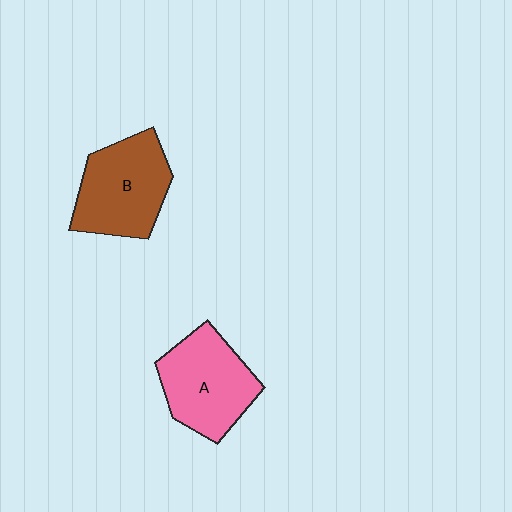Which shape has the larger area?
Shape B (brown).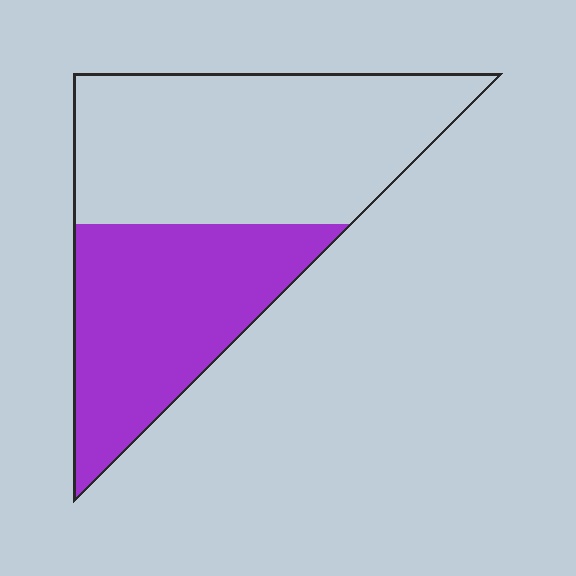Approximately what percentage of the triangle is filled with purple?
Approximately 40%.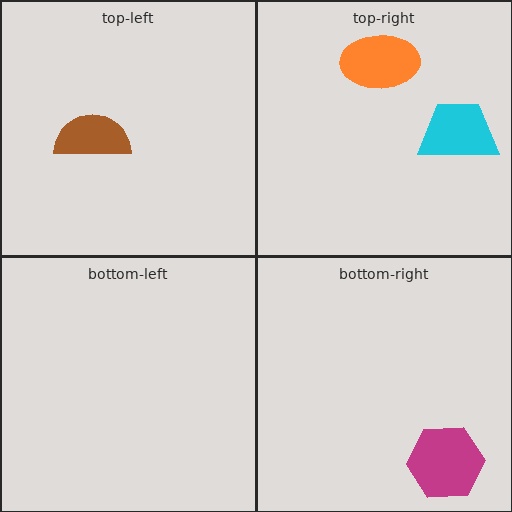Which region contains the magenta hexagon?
The bottom-right region.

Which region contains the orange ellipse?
The top-right region.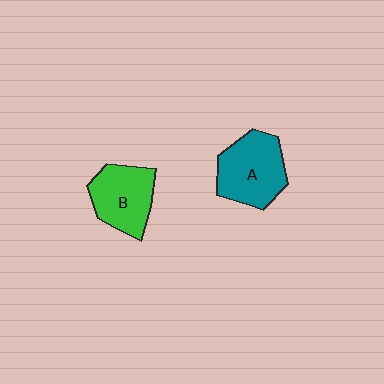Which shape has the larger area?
Shape A (teal).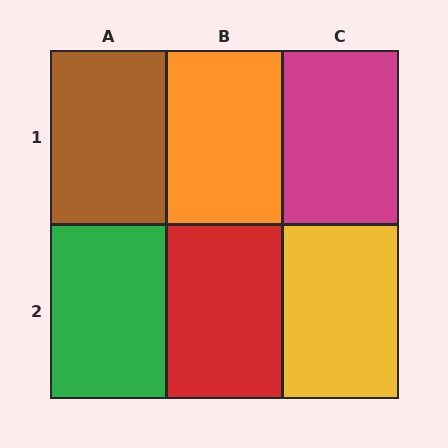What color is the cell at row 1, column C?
Magenta.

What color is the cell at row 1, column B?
Orange.